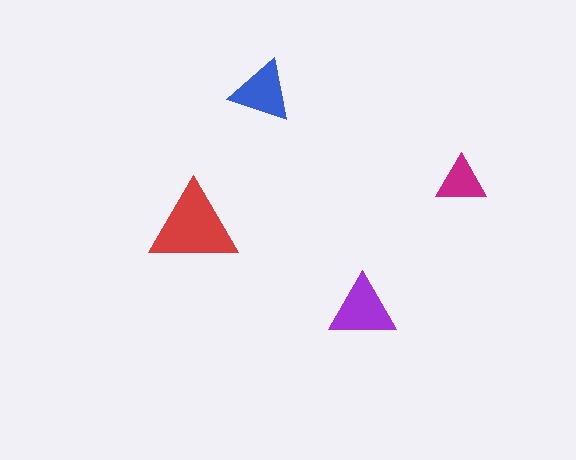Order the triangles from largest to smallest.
the red one, the purple one, the blue one, the magenta one.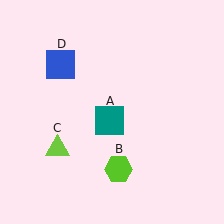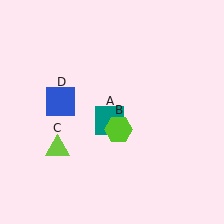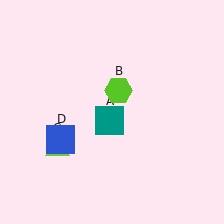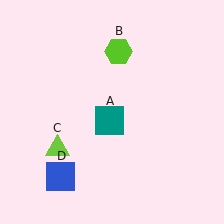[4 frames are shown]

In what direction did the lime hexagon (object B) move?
The lime hexagon (object B) moved up.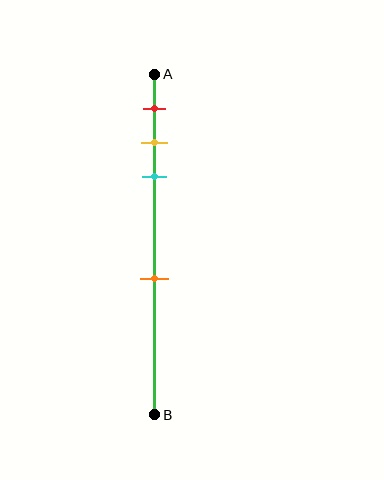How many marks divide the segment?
There are 4 marks dividing the segment.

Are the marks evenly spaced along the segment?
No, the marks are not evenly spaced.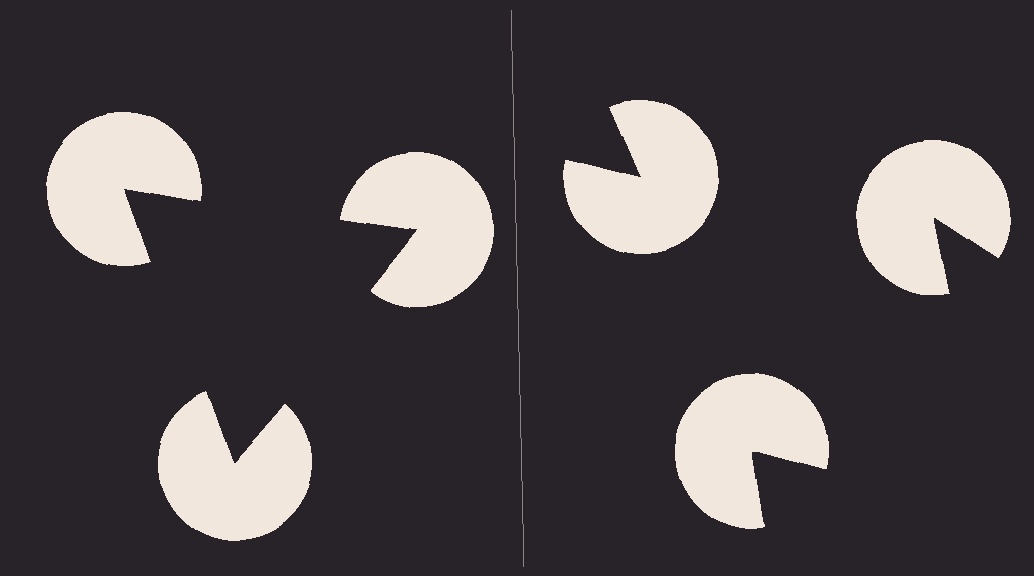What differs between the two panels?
The pac-man discs are positioned identically on both sides; only the wedge orientations differ. On the left they align to a triangle; on the right they are misaligned.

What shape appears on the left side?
An illusory triangle.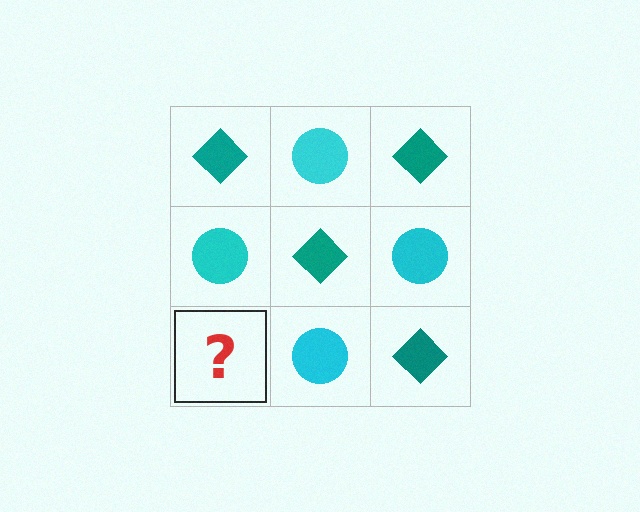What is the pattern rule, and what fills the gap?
The rule is that it alternates teal diamond and cyan circle in a checkerboard pattern. The gap should be filled with a teal diamond.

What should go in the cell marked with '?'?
The missing cell should contain a teal diamond.